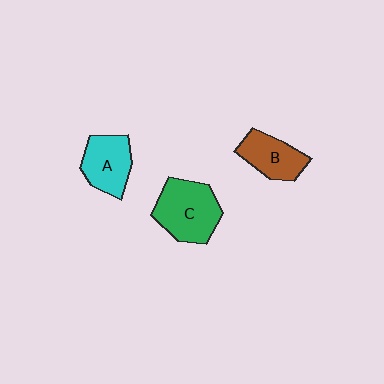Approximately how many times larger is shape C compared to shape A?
Approximately 1.3 times.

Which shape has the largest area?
Shape C (green).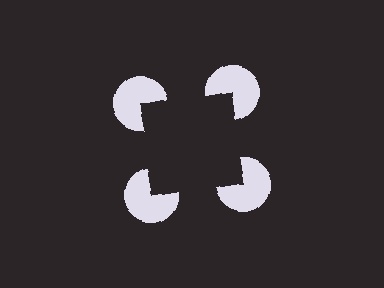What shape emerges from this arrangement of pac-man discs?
An illusory square — its edges are inferred from the aligned wedge cuts in the pac-man discs, not physically drawn.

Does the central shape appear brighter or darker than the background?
It typically appears slightly darker than the background, even though no actual brightness change is drawn.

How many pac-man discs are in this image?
There are 4 — one at each vertex of the illusory square.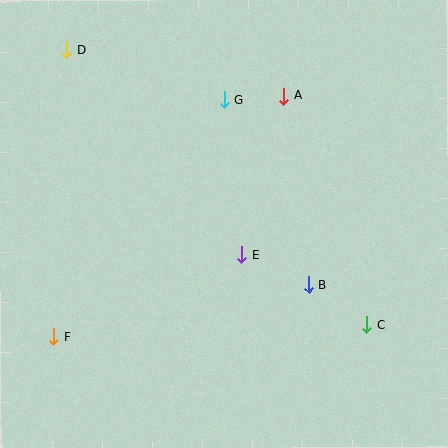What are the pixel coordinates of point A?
Point A is at (284, 96).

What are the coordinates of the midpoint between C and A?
The midpoint between C and A is at (325, 210).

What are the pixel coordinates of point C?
Point C is at (367, 325).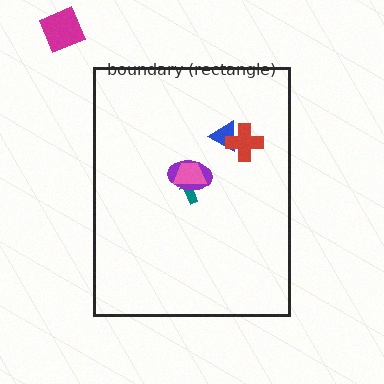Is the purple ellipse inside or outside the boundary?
Inside.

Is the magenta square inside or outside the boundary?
Outside.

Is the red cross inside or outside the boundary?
Inside.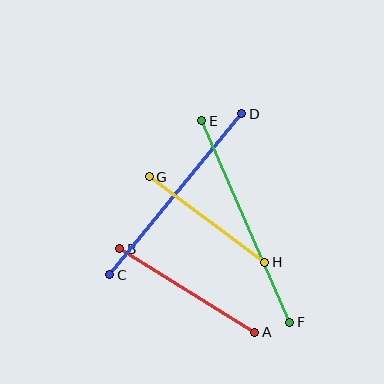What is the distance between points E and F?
The distance is approximately 220 pixels.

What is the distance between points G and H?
The distance is approximately 143 pixels.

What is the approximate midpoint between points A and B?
The midpoint is at approximately (187, 291) pixels.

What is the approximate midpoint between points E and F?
The midpoint is at approximately (246, 222) pixels.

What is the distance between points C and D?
The distance is approximately 208 pixels.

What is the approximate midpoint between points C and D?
The midpoint is at approximately (176, 194) pixels.